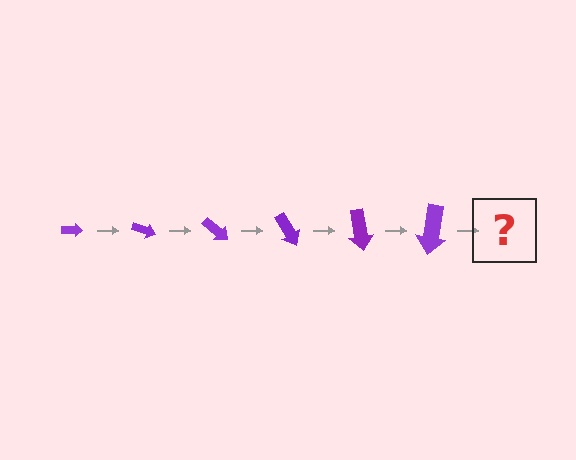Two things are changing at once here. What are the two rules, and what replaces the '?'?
The two rules are that the arrow grows larger each step and it rotates 20 degrees each step. The '?' should be an arrow, larger than the previous one and rotated 120 degrees from the start.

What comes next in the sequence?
The next element should be an arrow, larger than the previous one and rotated 120 degrees from the start.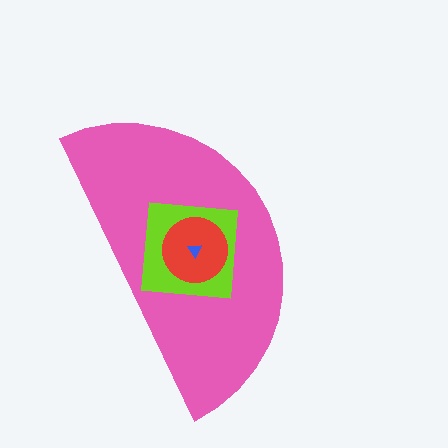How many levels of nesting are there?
4.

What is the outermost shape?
The pink semicircle.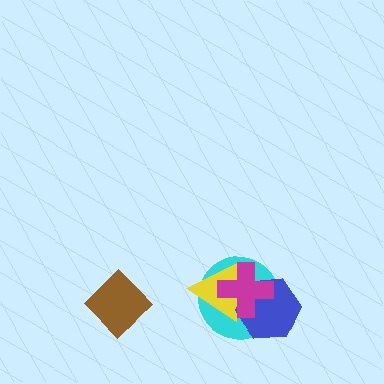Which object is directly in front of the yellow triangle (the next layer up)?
The blue hexagon is directly in front of the yellow triangle.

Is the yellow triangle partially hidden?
Yes, it is partially covered by another shape.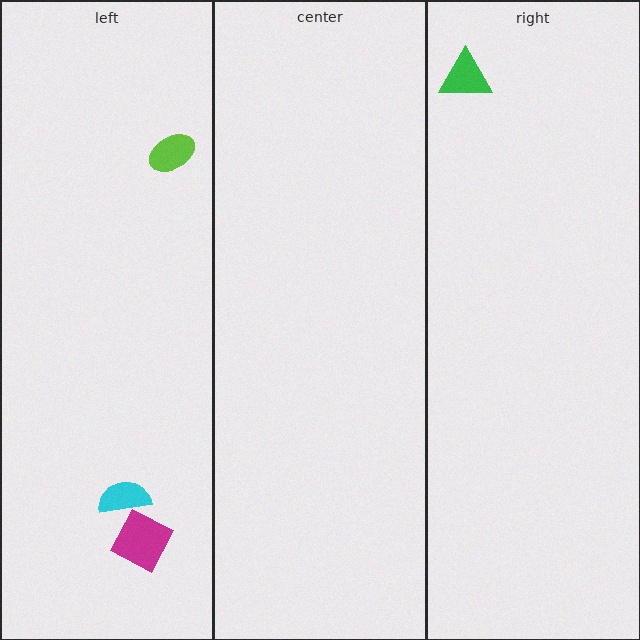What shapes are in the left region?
The cyan semicircle, the lime ellipse, the magenta diamond.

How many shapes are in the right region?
1.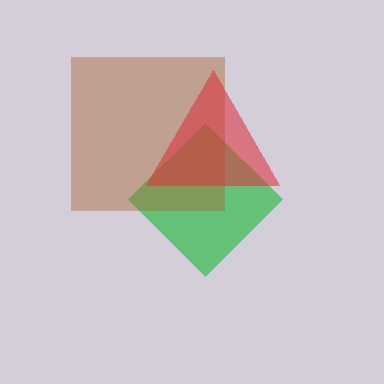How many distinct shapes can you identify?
There are 3 distinct shapes: a green diamond, a brown square, a red triangle.